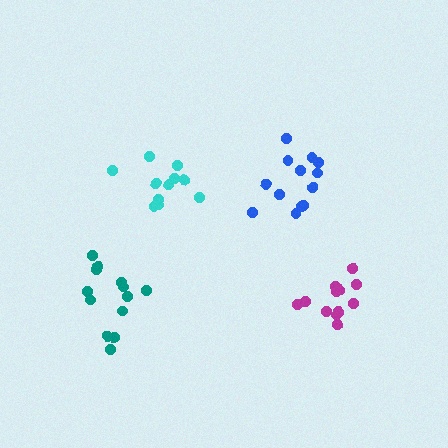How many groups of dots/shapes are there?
There are 4 groups.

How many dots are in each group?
Group 1: 13 dots, Group 2: 11 dots, Group 3: 13 dots, Group 4: 12 dots (49 total).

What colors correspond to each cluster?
The clusters are colored: teal, cyan, blue, magenta.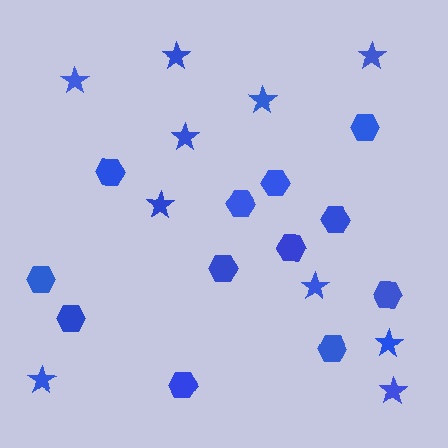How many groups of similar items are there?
There are 2 groups: one group of stars (10) and one group of hexagons (12).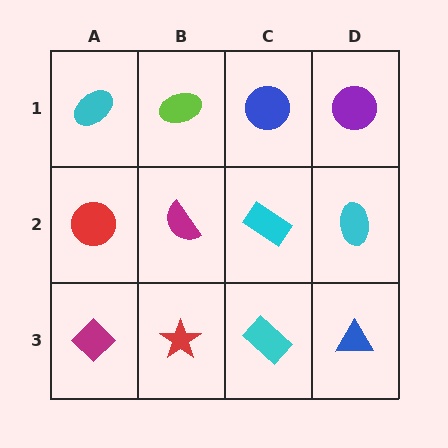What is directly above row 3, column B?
A magenta semicircle.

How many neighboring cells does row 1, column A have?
2.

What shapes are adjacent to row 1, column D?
A cyan ellipse (row 2, column D), a blue circle (row 1, column C).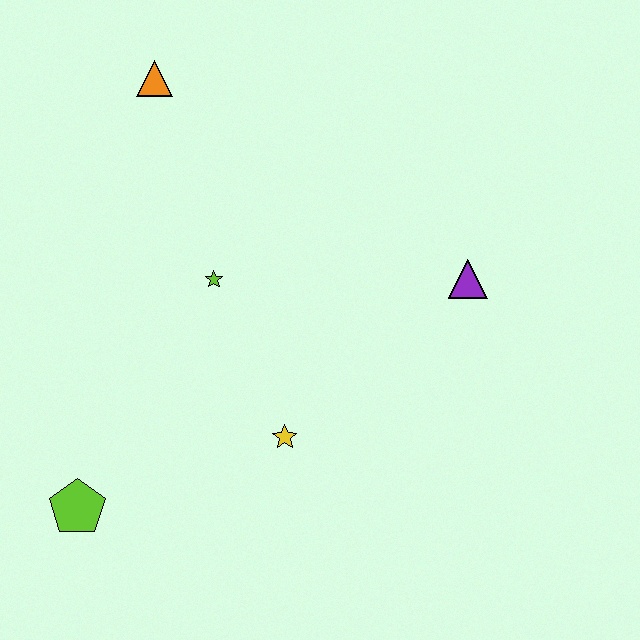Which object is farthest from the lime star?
The lime pentagon is farthest from the lime star.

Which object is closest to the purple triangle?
The yellow star is closest to the purple triangle.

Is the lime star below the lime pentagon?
No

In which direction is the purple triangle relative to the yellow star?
The purple triangle is to the right of the yellow star.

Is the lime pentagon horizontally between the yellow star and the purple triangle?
No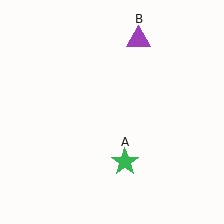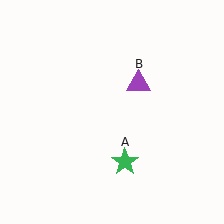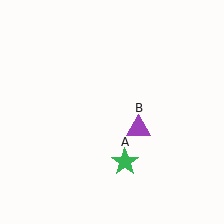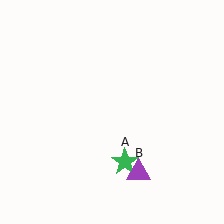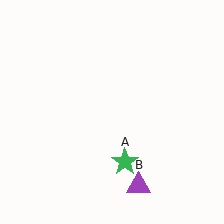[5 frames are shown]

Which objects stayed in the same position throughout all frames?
Green star (object A) remained stationary.